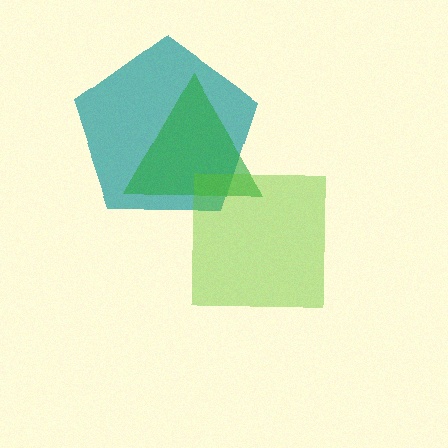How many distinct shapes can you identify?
There are 3 distinct shapes: a teal pentagon, a green triangle, a lime square.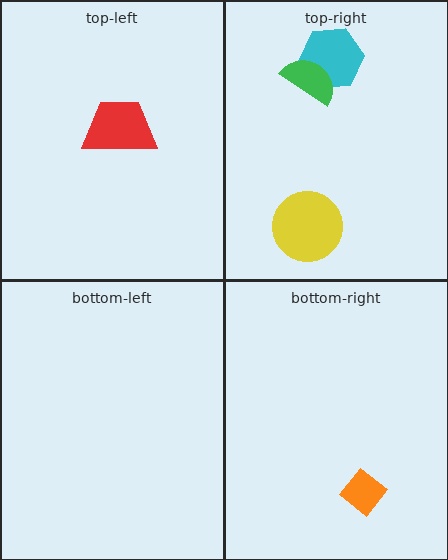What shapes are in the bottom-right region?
The orange diamond.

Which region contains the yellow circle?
The top-right region.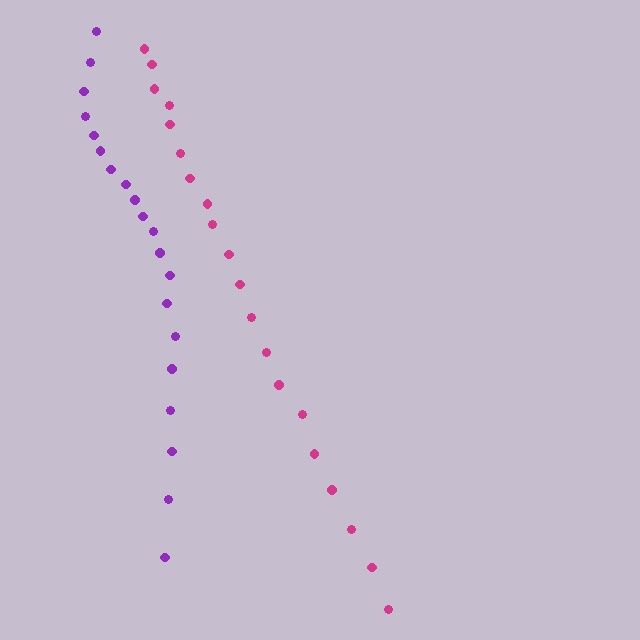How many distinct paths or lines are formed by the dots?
There are 2 distinct paths.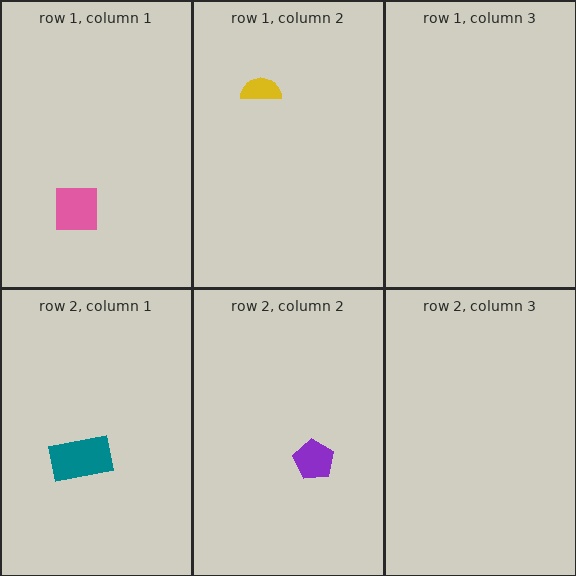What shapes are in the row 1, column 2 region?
The yellow semicircle.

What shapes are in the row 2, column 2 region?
The purple pentagon.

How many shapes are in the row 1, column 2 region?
1.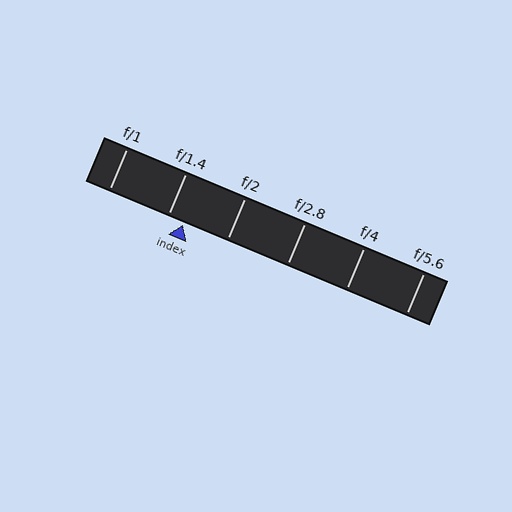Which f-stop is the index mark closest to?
The index mark is closest to f/1.4.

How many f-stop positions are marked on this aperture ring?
There are 6 f-stop positions marked.